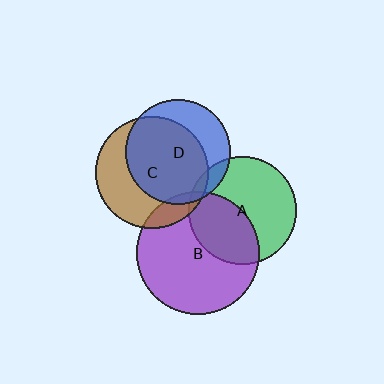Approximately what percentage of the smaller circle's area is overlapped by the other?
Approximately 65%.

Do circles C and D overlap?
Yes.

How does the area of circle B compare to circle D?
Approximately 1.4 times.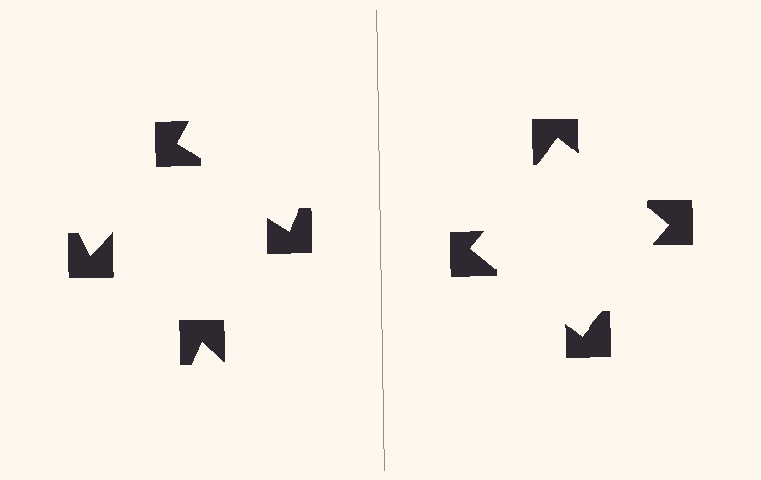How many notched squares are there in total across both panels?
8 — 4 on each side.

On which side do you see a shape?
An illusory square appears on the right side. On the left side the wedge cuts are rotated, so no coherent shape forms.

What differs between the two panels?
The notched squares are positioned identically on both sides; only the wedge orientations differ. On the right they align to a square; on the left they are misaligned.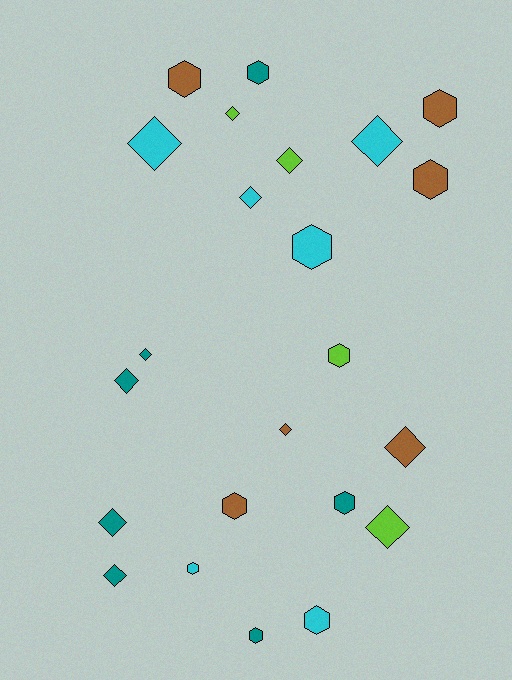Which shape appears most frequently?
Diamond, with 12 objects.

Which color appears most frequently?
Teal, with 7 objects.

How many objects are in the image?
There are 23 objects.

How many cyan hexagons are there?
There are 3 cyan hexagons.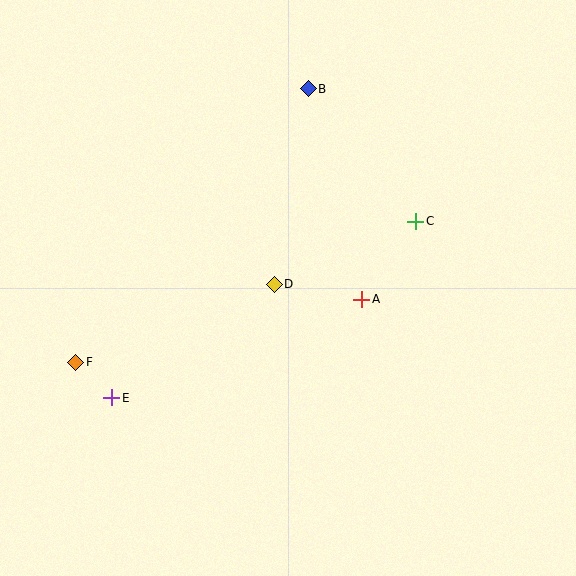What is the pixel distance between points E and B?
The distance between E and B is 366 pixels.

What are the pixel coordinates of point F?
Point F is at (76, 362).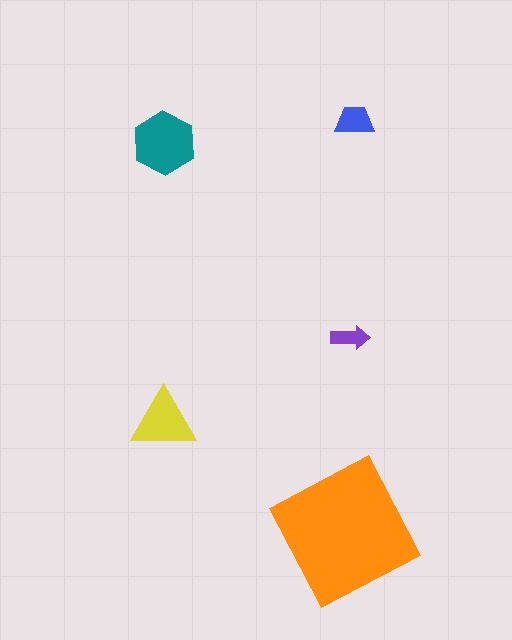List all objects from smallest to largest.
The purple arrow, the blue trapezoid, the yellow triangle, the teal hexagon, the orange square.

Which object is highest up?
The blue trapezoid is topmost.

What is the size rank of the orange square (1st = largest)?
1st.